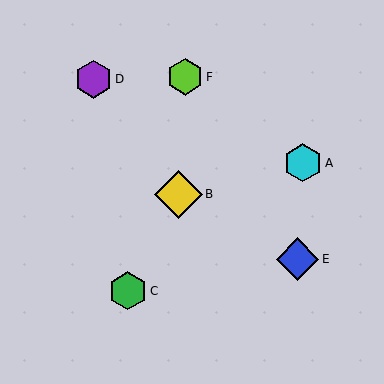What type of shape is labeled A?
Shape A is a cyan hexagon.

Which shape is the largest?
The yellow diamond (labeled B) is the largest.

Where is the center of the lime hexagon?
The center of the lime hexagon is at (185, 77).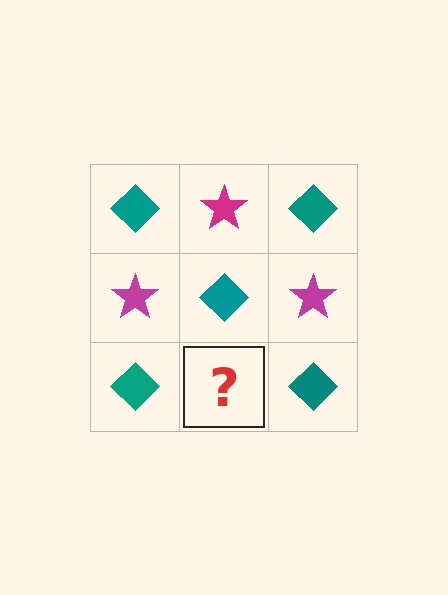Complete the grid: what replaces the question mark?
The question mark should be replaced with a magenta star.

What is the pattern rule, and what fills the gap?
The rule is that it alternates teal diamond and magenta star in a checkerboard pattern. The gap should be filled with a magenta star.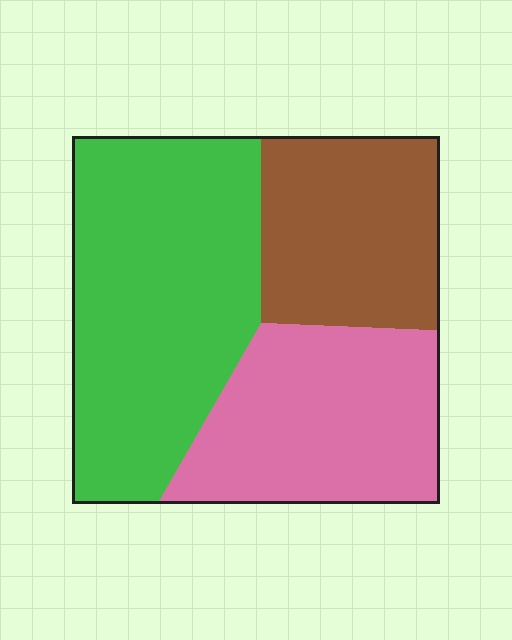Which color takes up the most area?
Green, at roughly 45%.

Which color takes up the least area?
Brown, at roughly 25%.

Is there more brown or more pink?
Pink.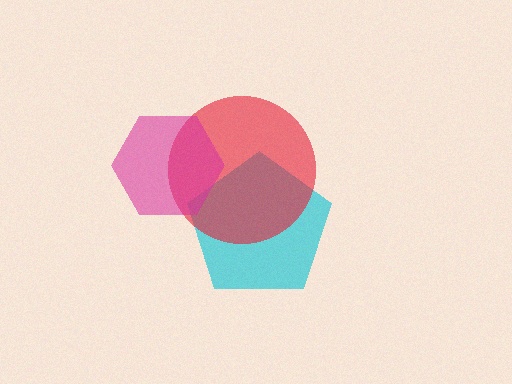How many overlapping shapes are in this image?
There are 3 overlapping shapes in the image.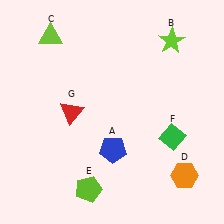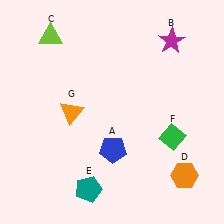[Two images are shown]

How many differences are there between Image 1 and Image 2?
There are 3 differences between the two images.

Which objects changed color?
B changed from lime to magenta. E changed from lime to teal. G changed from red to orange.